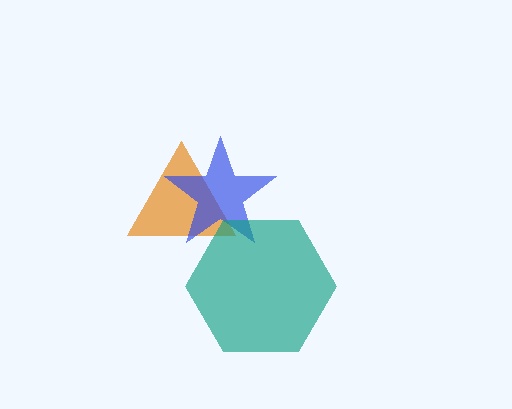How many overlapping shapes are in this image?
There are 3 overlapping shapes in the image.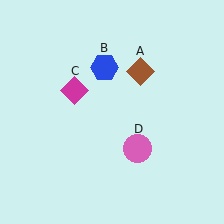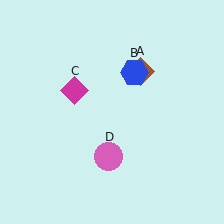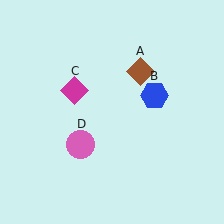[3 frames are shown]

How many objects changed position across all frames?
2 objects changed position: blue hexagon (object B), pink circle (object D).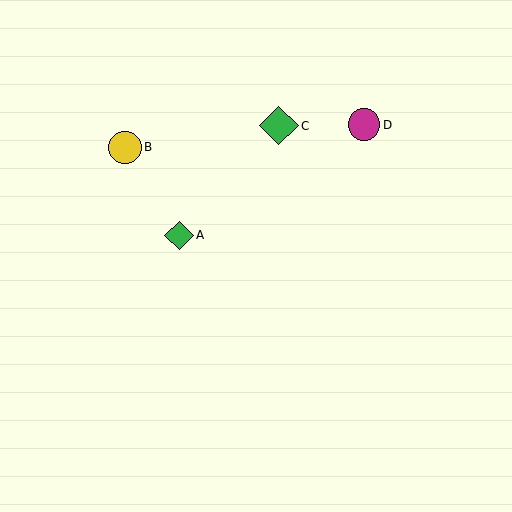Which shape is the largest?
The green diamond (labeled C) is the largest.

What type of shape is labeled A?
Shape A is a green diamond.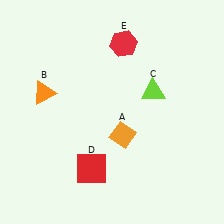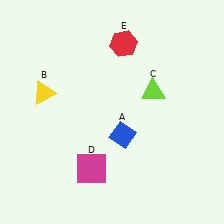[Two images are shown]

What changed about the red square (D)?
In Image 1, D is red. In Image 2, it changed to magenta.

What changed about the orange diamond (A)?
In Image 1, A is orange. In Image 2, it changed to blue.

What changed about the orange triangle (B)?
In Image 1, B is orange. In Image 2, it changed to yellow.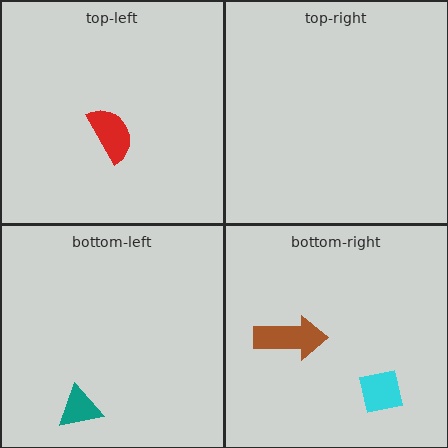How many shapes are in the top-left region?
1.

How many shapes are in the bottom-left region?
1.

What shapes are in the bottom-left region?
The teal triangle.